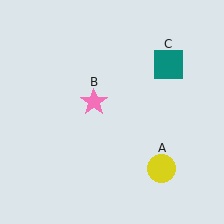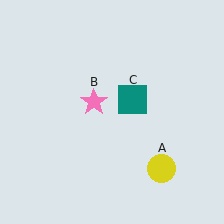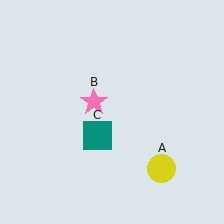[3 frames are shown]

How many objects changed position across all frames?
1 object changed position: teal square (object C).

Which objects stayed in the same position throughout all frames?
Yellow circle (object A) and pink star (object B) remained stationary.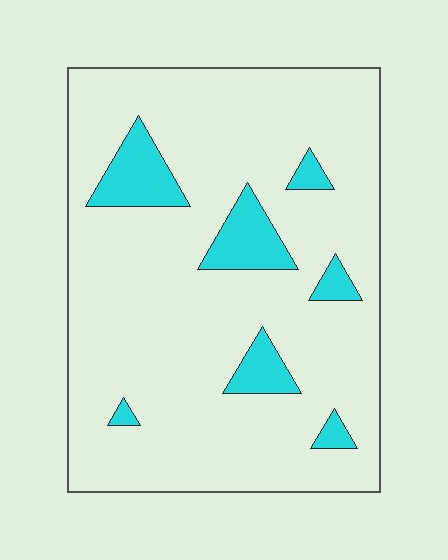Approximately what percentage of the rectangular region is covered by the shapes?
Approximately 10%.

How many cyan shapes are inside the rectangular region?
7.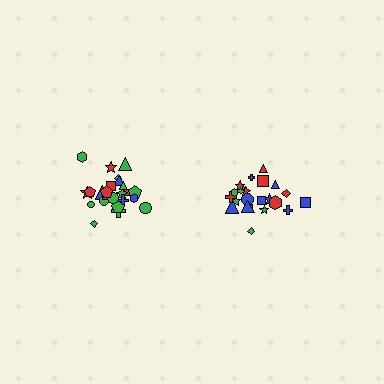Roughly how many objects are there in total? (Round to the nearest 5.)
Roughly 45 objects in total.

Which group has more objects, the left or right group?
The left group.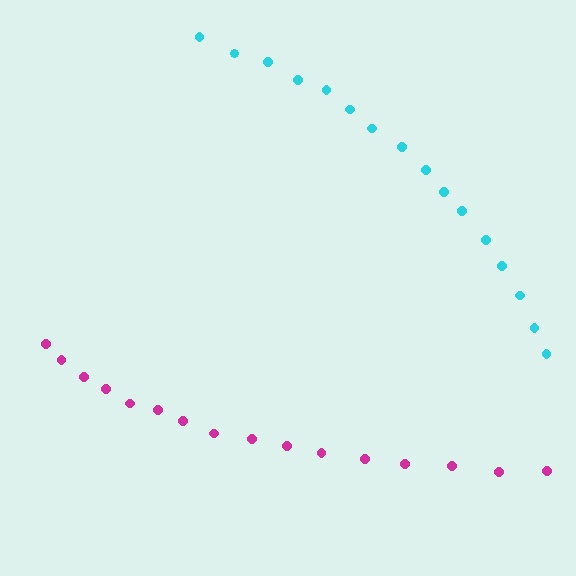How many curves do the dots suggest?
There are 2 distinct paths.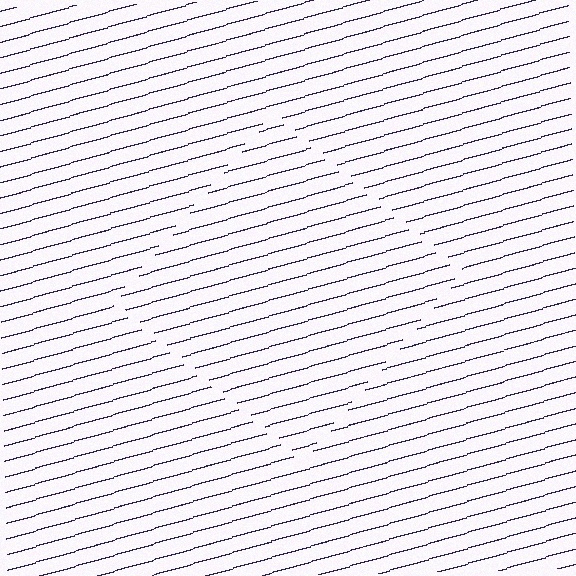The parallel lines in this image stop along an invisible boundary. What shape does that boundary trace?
An illusory square. The interior of the shape contains the same grating, shifted by half a period — the contour is defined by the phase discontinuity where line-ends from the inner and outer gratings abut.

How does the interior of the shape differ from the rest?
The interior of the shape contains the same grating, shifted by half a period — the contour is defined by the phase discontinuity where line-ends from the inner and outer gratings abut.